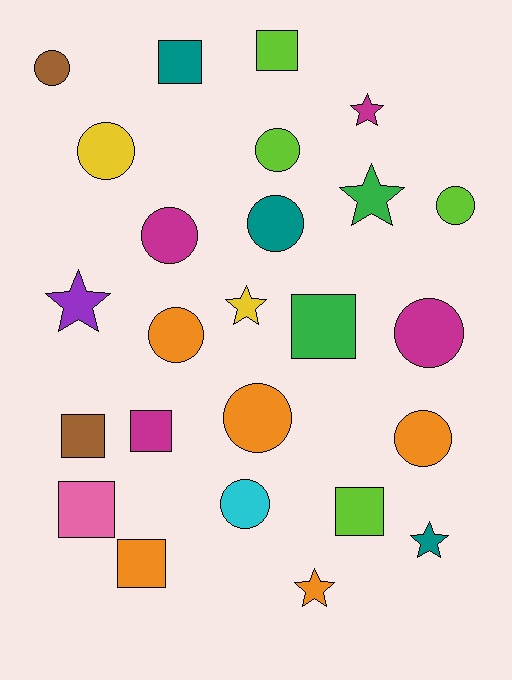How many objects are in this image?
There are 25 objects.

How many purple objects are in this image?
There is 1 purple object.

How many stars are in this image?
There are 6 stars.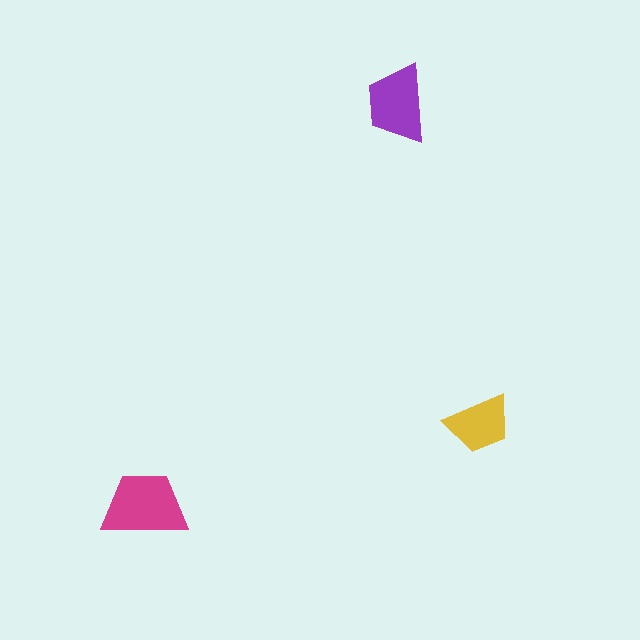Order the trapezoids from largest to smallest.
the magenta one, the purple one, the yellow one.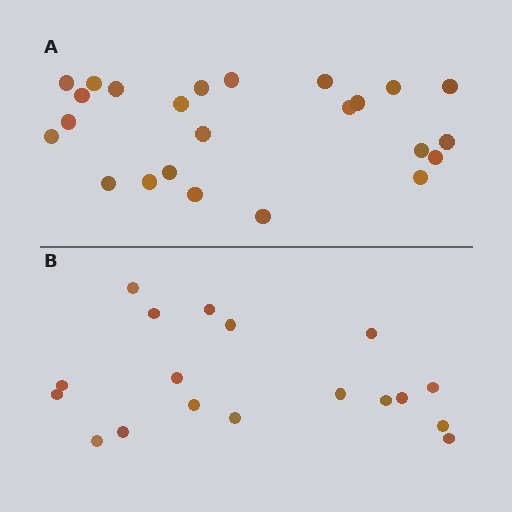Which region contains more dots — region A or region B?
Region A (the top region) has more dots.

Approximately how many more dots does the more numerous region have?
Region A has about 6 more dots than region B.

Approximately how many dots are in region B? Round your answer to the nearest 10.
About 20 dots. (The exact count is 18, which rounds to 20.)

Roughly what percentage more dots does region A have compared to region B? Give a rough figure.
About 35% more.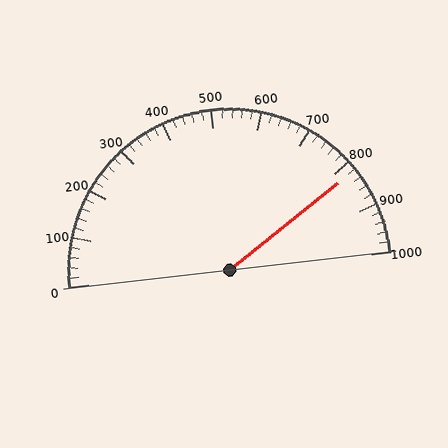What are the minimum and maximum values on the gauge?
The gauge ranges from 0 to 1000.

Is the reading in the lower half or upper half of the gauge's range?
The reading is in the upper half of the range (0 to 1000).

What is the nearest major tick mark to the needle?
The nearest major tick mark is 800.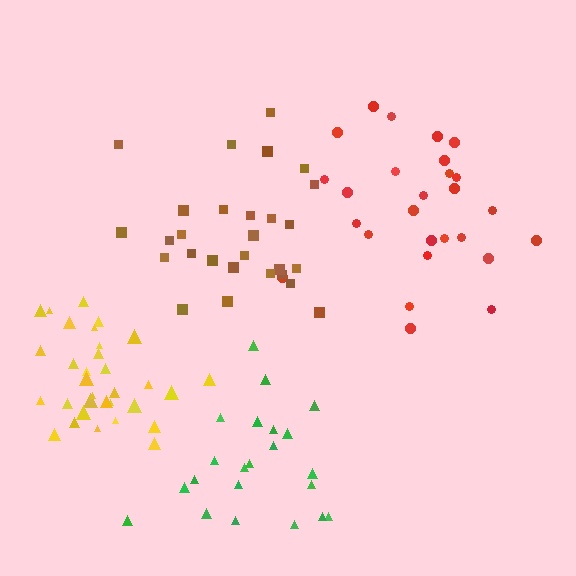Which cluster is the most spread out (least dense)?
Red.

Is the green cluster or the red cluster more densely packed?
Green.